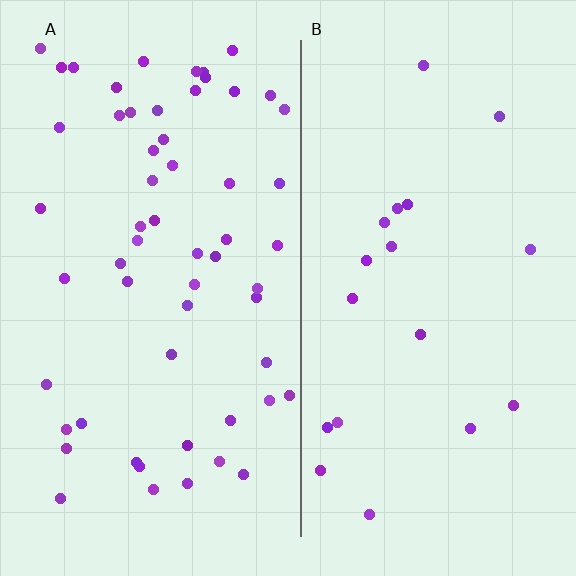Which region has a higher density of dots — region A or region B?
A (the left).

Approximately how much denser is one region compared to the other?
Approximately 3.1× — region A over region B.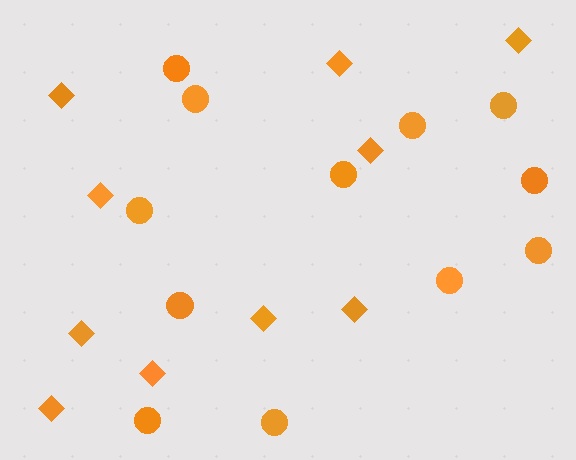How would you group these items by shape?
There are 2 groups: one group of circles (12) and one group of diamonds (10).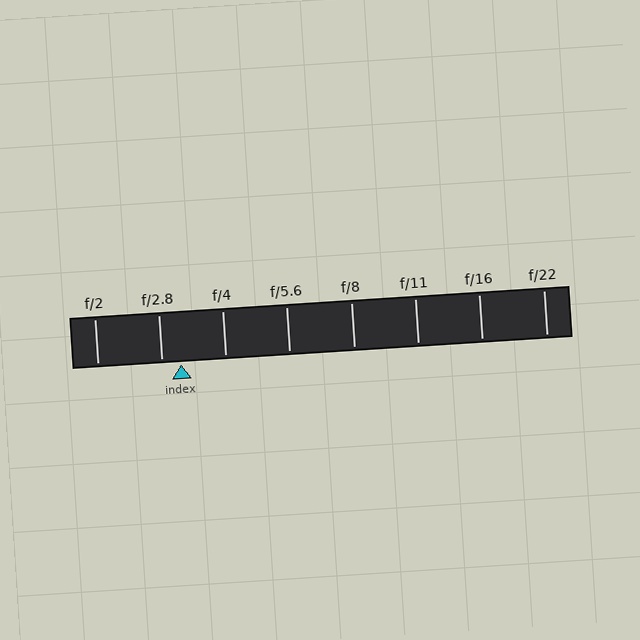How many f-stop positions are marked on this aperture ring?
There are 8 f-stop positions marked.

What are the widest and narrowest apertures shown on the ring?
The widest aperture shown is f/2 and the narrowest is f/22.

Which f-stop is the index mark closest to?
The index mark is closest to f/2.8.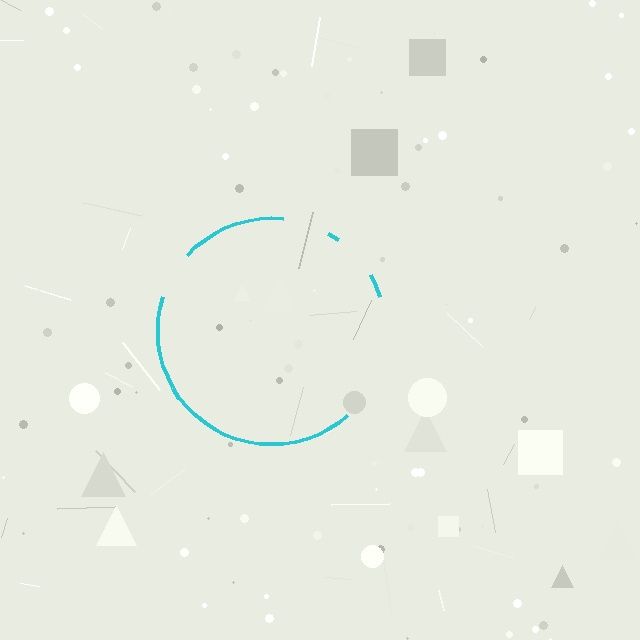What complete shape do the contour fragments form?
The contour fragments form a circle.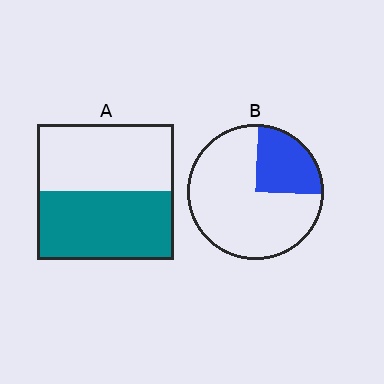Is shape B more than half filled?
No.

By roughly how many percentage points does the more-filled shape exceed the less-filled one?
By roughly 25 percentage points (A over B).